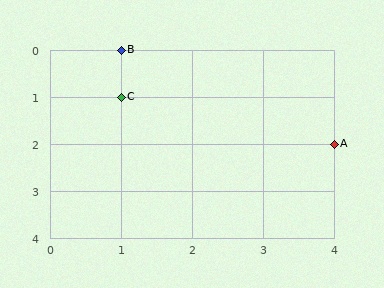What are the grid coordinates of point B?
Point B is at grid coordinates (1, 0).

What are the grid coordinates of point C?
Point C is at grid coordinates (1, 1).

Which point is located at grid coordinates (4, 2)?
Point A is at (4, 2).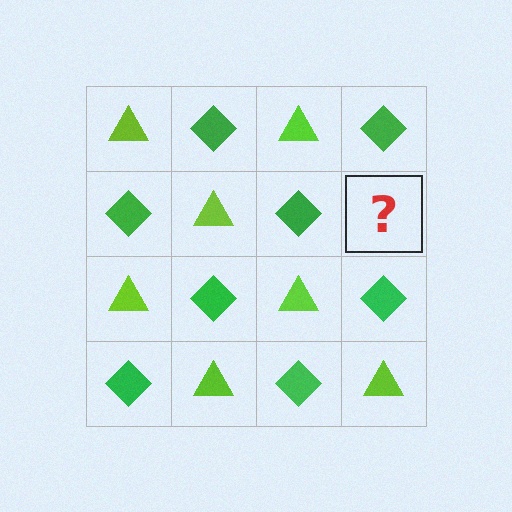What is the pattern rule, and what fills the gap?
The rule is that it alternates lime triangle and green diamond in a checkerboard pattern. The gap should be filled with a lime triangle.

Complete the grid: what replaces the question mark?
The question mark should be replaced with a lime triangle.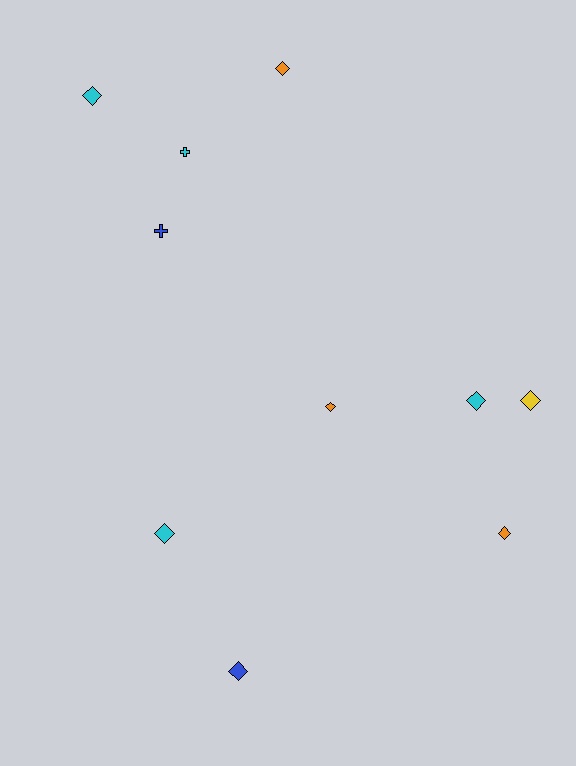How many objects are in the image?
There are 10 objects.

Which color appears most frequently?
Cyan, with 4 objects.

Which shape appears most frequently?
Diamond, with 8 objects.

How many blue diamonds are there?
There is 1 blue diamond.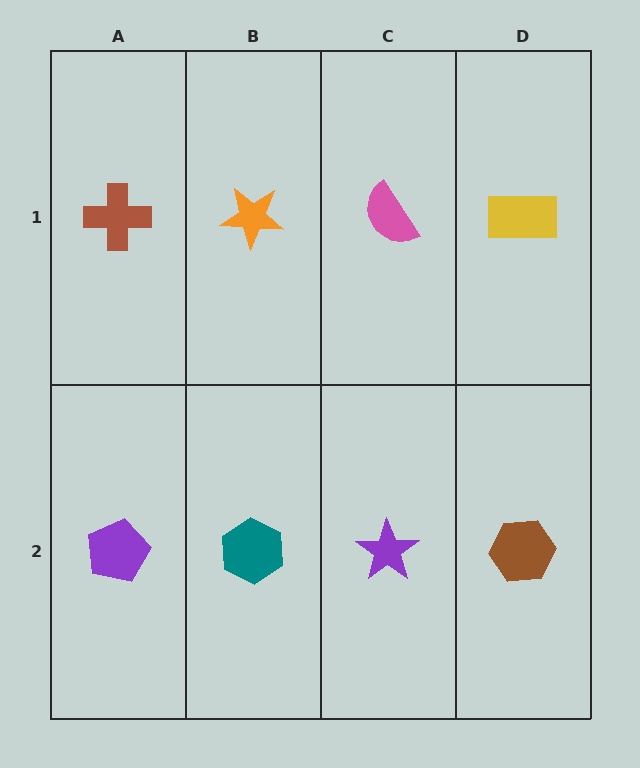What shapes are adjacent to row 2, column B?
An orange star (row 1, column B), a purple pentagon (row 2, column A), a purple star (row 2, column C).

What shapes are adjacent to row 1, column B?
A teal hexagon (row 2, column B), a brown cross (row 1, column A), a pink semicircle (row 1, column C).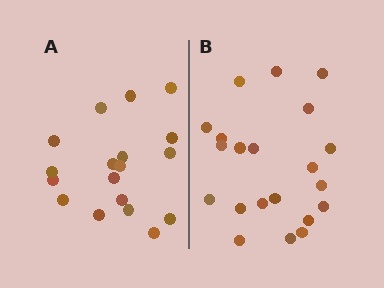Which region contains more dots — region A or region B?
Region B (the right region) has more dots.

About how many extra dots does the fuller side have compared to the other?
Region B has just a few more — roughly 2 or 3 more dots than region A.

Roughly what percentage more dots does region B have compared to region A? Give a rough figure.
About 15% more.